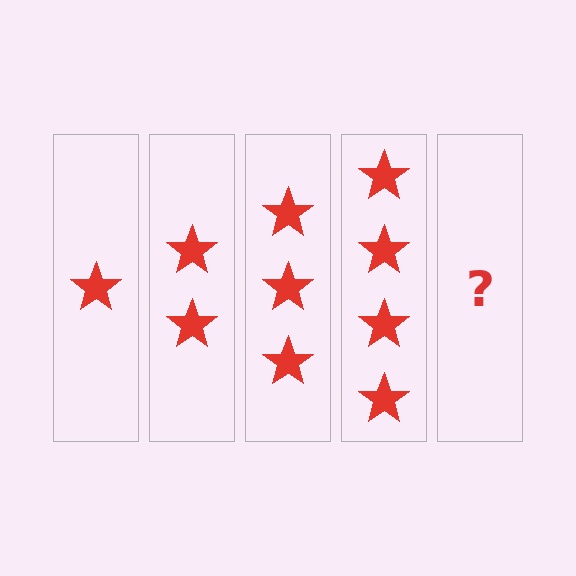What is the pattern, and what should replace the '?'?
The pattern is that each step adds one more star. The '?' should be 5 stars.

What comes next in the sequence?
The next element should be 5 stars.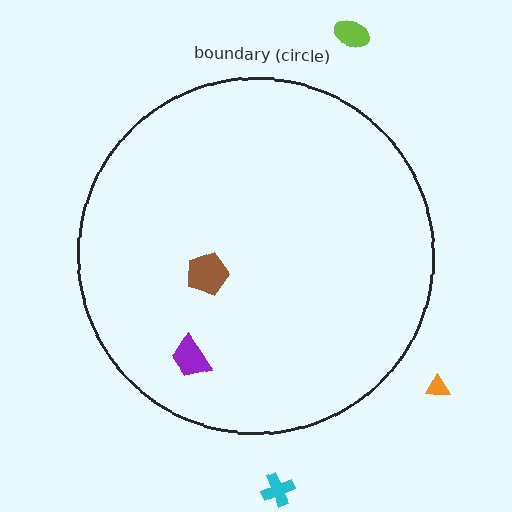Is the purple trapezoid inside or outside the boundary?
Inside.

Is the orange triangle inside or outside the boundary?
Outside.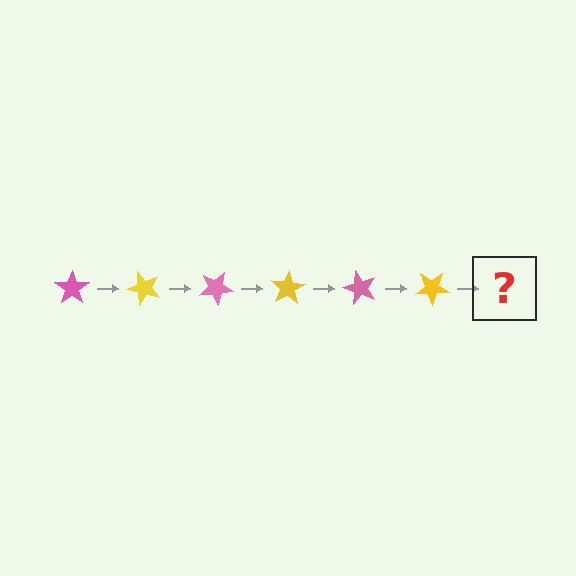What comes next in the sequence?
The next element should be a pink star, rotated 300 degrees from the start.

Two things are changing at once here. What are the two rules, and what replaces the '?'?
The two rules are that it rotates 50 degrees each step and the color cycles through pink and yellow. The '?' should be a pink star, rotated 300 degrees from the start.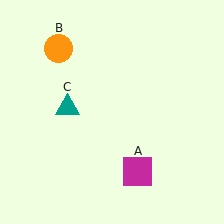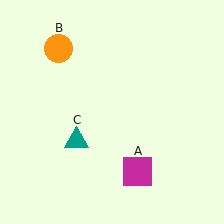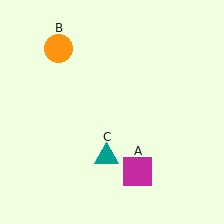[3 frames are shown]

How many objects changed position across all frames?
1 object changed position: teal triangle (object C).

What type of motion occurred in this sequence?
The teal triangle (object C) rotated counterclockwise around the center of the scene.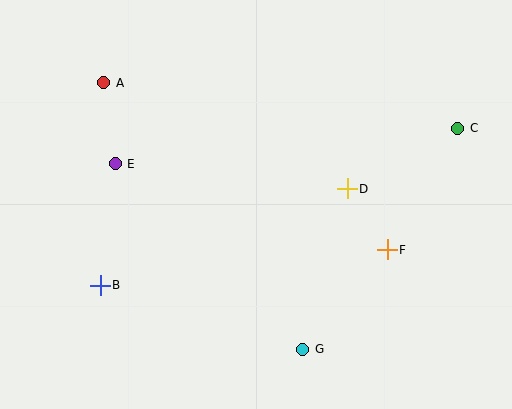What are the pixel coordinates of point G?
Point G is at (303, 349).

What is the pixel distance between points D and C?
The distance between D and C is 126 pixels.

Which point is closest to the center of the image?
Point D at (347, 189) is closest to the center.